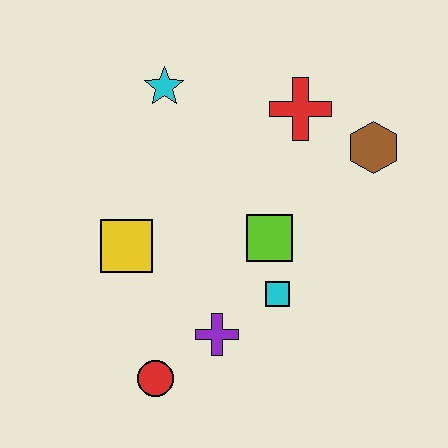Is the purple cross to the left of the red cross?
Yes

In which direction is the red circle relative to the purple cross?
The red circle is to the left of the purple cross.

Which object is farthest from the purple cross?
The cyan star is farthest from the purple cross.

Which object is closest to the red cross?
The brown hexagon is closest to the red cross.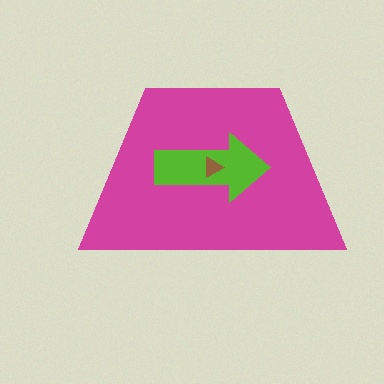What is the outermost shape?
The magenta trapezoid.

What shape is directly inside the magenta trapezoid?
The lime arrow.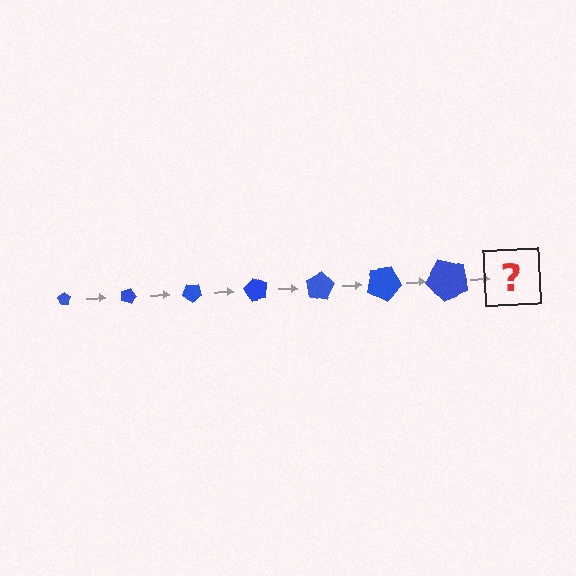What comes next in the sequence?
The next element should be a pentagon, larger than the previous one and rotated 140 degrees from the start.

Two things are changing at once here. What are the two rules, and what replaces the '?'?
The two rules are that the pentagon grows larger each step and it rotates 20 degrees each step. The '?' should be a pentagon, larger than the previous one and rotated 140 degrees from the start.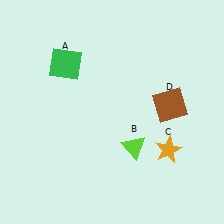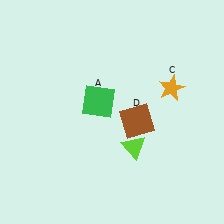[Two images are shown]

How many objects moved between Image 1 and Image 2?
3 objects moved between the two images.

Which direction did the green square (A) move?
The green square (A) moved down.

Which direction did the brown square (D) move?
The brown square (D) moved left.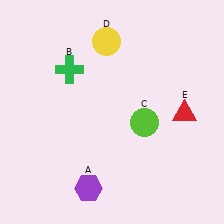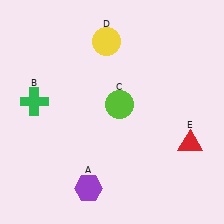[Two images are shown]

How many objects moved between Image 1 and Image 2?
3 objects moved between the two images.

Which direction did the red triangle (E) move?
The red triangle (E) moved down.